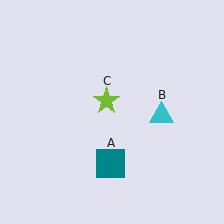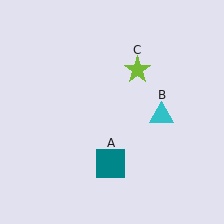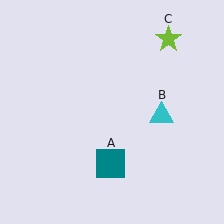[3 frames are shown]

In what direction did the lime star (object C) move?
The lime star (object C) moved up and to the right.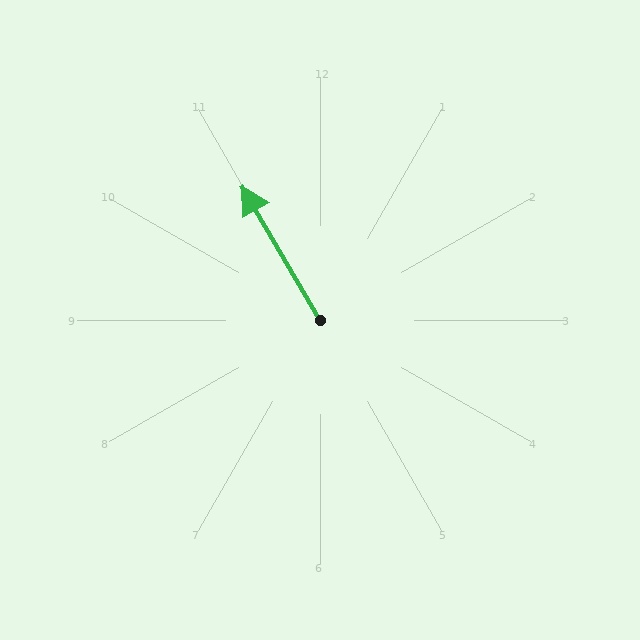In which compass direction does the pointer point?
Northwest.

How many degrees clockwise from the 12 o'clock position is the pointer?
Approximately 330 degrees.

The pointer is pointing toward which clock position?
Roughly 11 o'clock.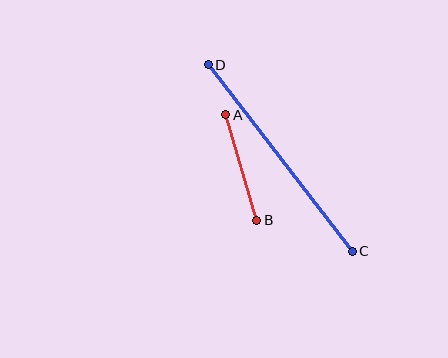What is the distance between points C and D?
The distance is approximately 235 pixels.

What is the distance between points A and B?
The distance is approximately 110 pixels.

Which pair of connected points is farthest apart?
Points C and D are farthest apart.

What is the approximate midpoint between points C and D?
The midpoint is at approximately (280, 158) pixels.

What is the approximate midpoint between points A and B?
The midpoint is at approximately (241, 168) pixels.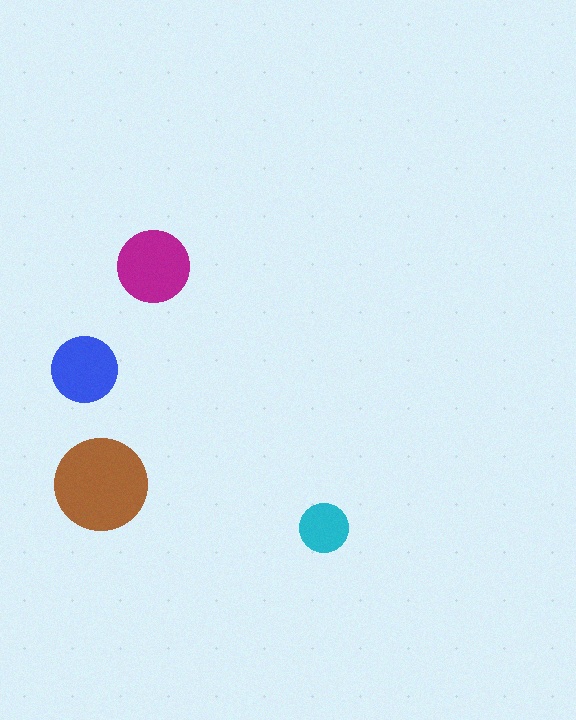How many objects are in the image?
There are 4 objects in the image.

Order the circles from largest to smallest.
the brown one, the magenta one, the blue one, the cyan one.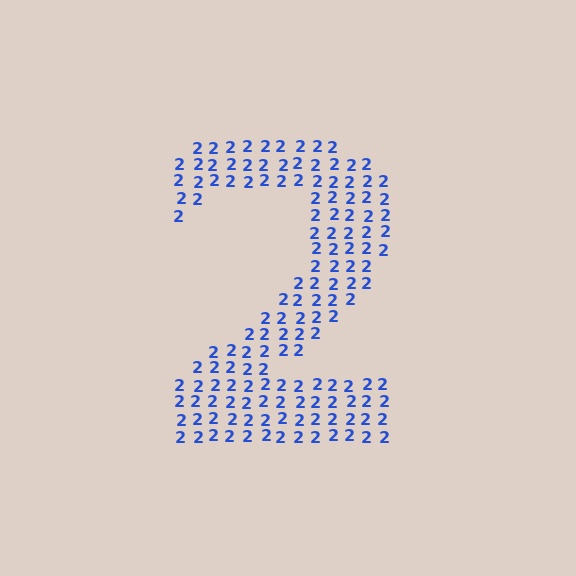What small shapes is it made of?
It is made of small digit 2's.